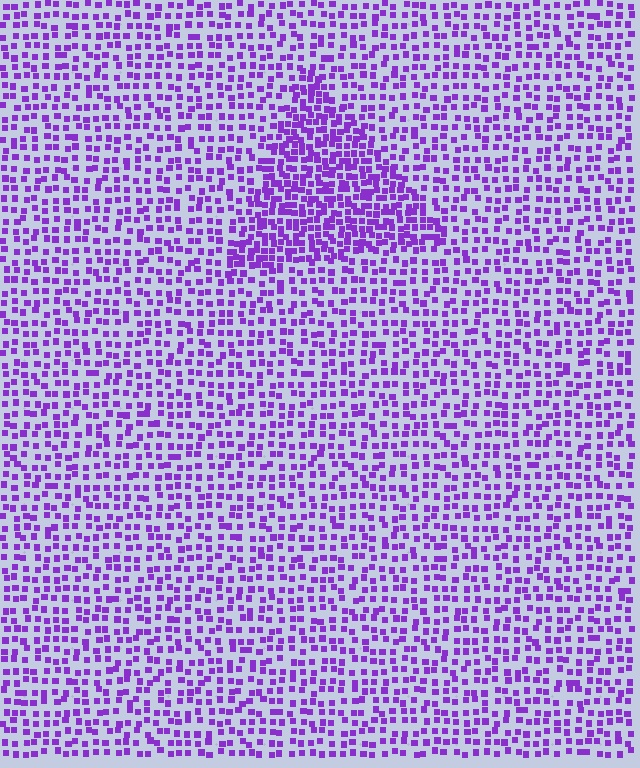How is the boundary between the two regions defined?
The boundary is defined by a change in element density (approximately 1.9x ratio). All elements are the same color, size, and shape.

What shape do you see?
I see a triangle.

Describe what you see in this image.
The image contains small purple elements arranged at two different densities. A triangle-shaped region is visible where the elements are more densely packed than the surrounding area.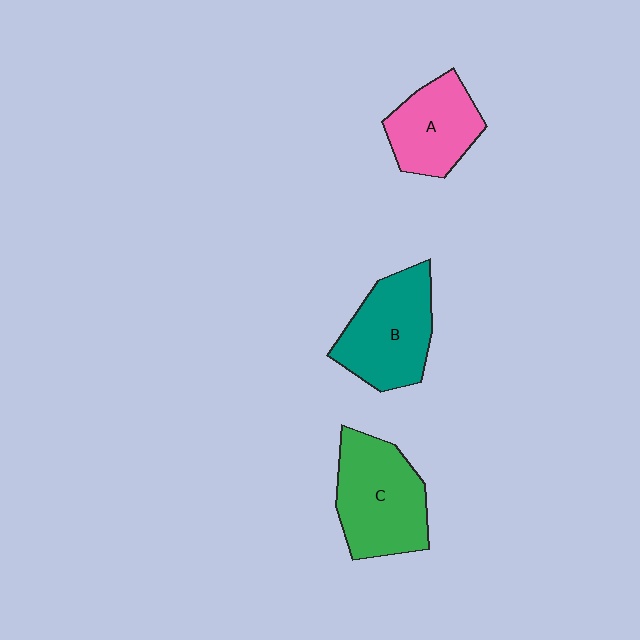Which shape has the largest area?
Shape C (green).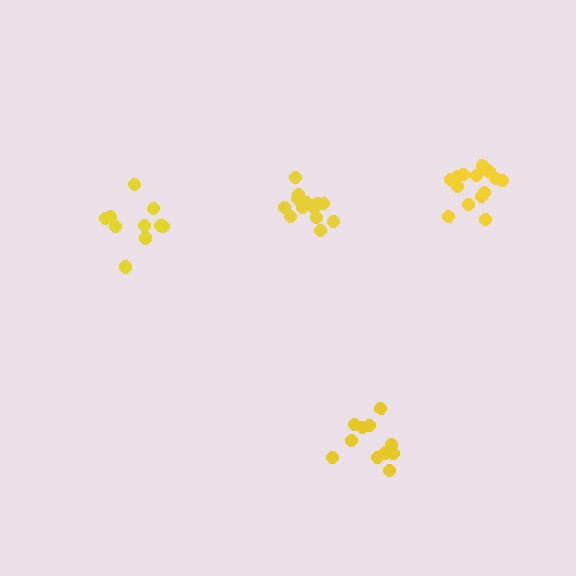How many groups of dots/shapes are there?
There are 4 groups.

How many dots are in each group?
Group 1: 11 dots, Group 2: 14 dots, Group 3: 14 dots, Group 4: 10 dots (49 total).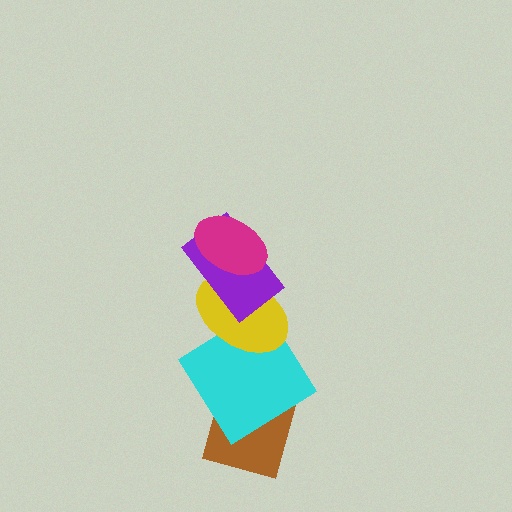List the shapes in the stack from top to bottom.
From top to bottom: the magenta ellipse, the purple rectangle, the yellow ellipse, the cyan diamond, the brown square.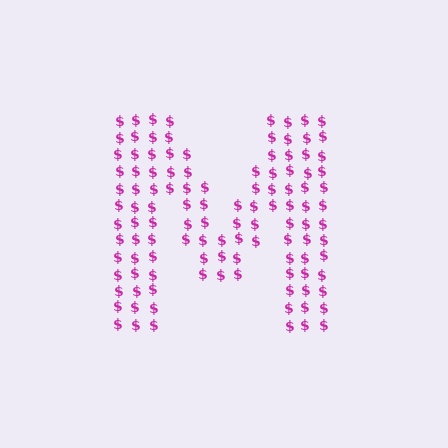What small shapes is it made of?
It is made of small dollar signs.